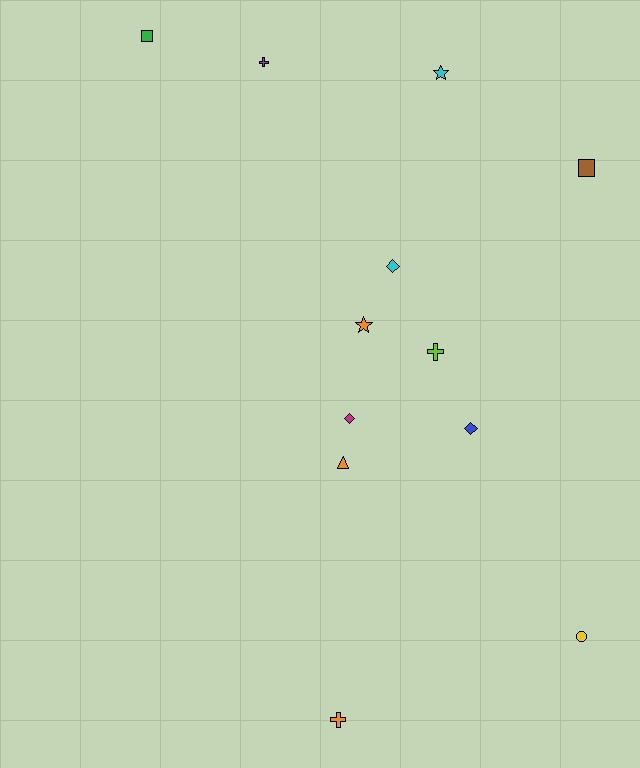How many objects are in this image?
There are 12 objects.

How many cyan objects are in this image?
There are 2 cyan objects.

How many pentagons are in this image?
There are no pentagons.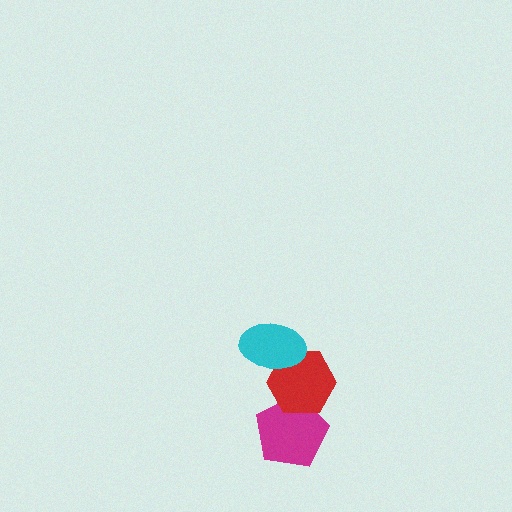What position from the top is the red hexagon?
The red hexagon is 2nd from the top.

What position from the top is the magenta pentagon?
The magenta pentagon is 3rd from the top.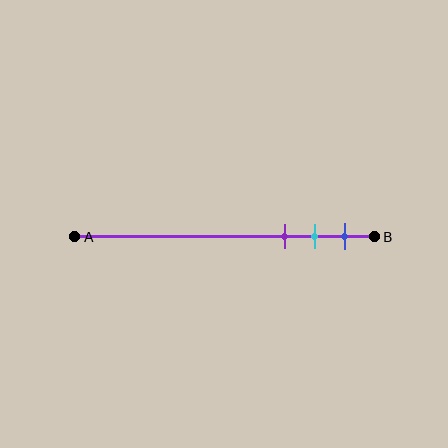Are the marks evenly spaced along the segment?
Yes, the marks are approximately evenly spaced.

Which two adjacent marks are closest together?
The cyan and blue marks are the closest adjacent pair.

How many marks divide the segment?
There are 3 marks dividing the segment.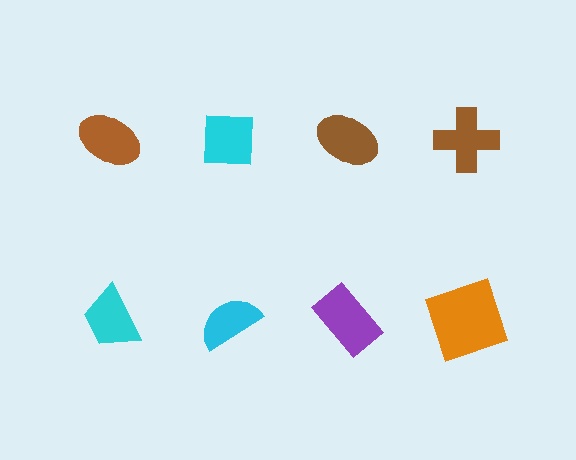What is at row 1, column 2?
A cyan square.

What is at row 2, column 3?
A purple rectangle.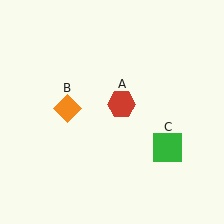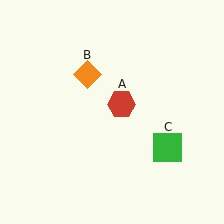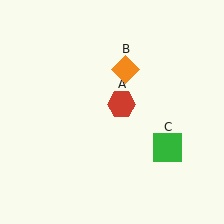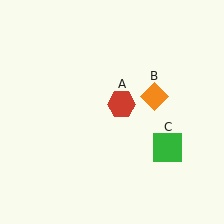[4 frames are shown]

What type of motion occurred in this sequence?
The orange diamond (object B) rotated clockwise around the center of the scene.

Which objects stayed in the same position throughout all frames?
Red hexagon (object A) and green square (object C) remained stationary.